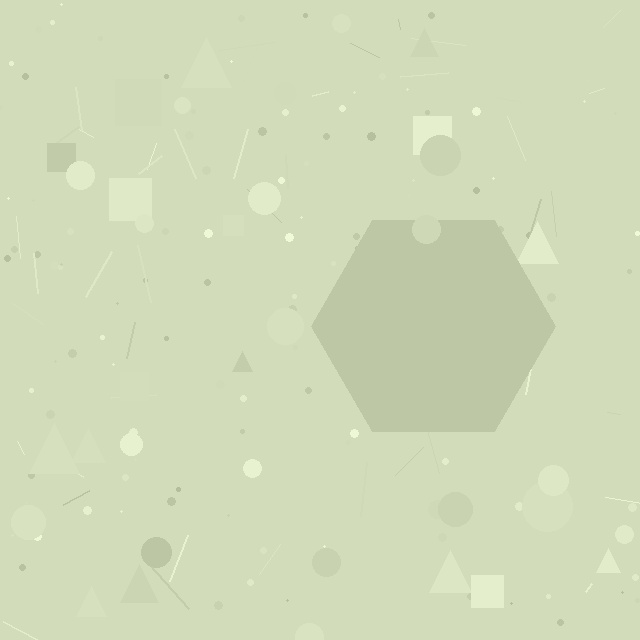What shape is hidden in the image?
A hexagon is hidden in the image.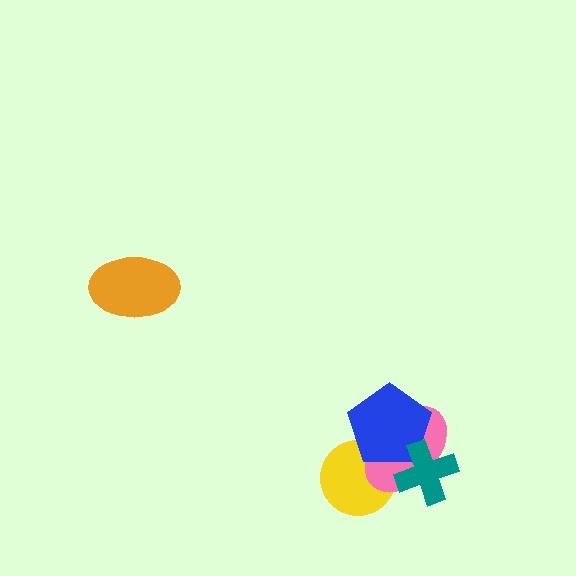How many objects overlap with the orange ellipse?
0 objects overlap with the orange ellipse.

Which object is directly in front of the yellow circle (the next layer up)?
The pink ellipse is directly in front of the yellow circle.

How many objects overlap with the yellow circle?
2 objects overlap with the yellow circle.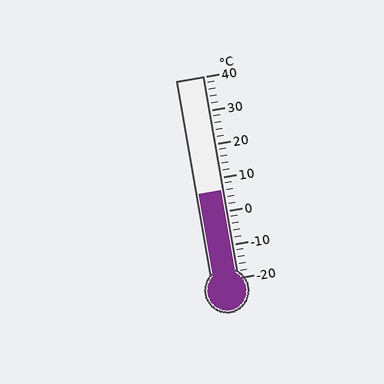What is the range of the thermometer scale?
The thermometer scale ranges from -20°C to 40°C.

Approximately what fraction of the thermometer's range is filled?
The thermometer is filled to approximately 45% of its range.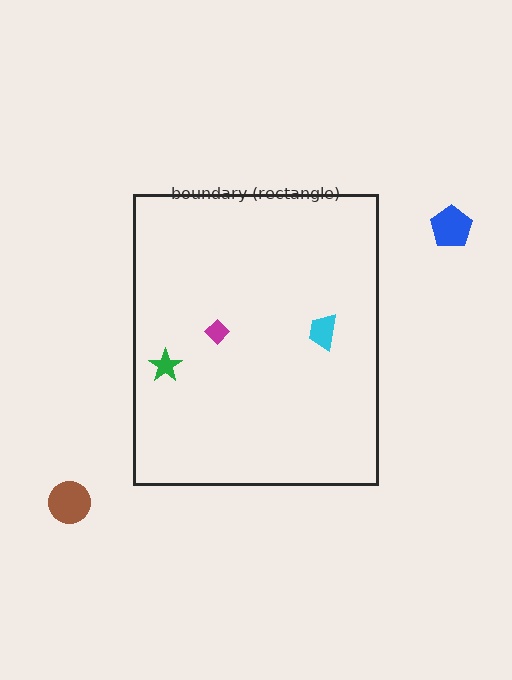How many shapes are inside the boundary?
3 inside, 2 outside.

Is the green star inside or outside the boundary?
Inside.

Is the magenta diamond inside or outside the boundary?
Inside.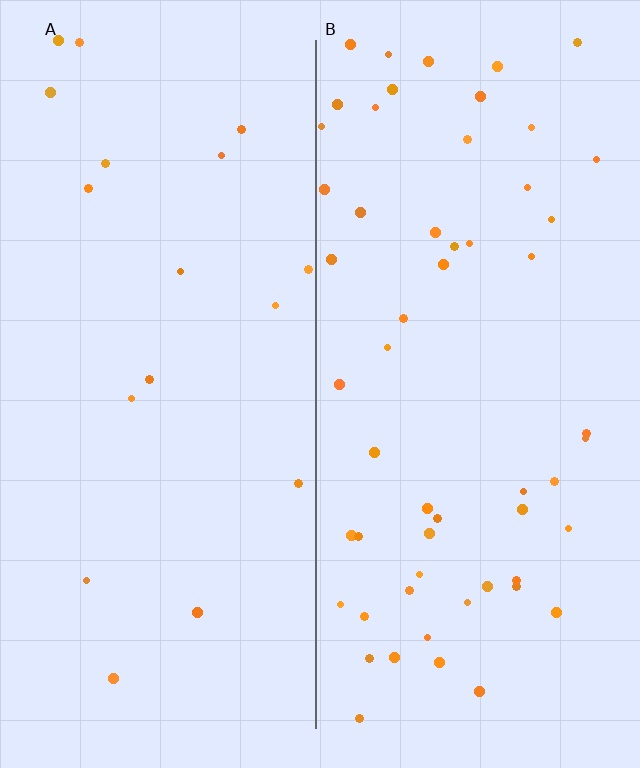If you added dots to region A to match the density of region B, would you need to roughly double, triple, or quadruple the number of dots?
Approximately triple.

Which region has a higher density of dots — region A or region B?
B (the right).